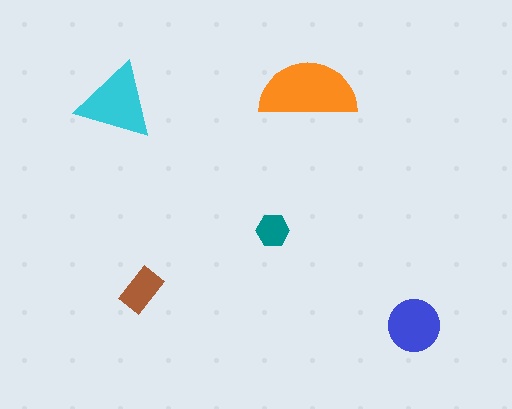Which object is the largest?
The orange semicircle.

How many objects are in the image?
There are 5 objects in the image.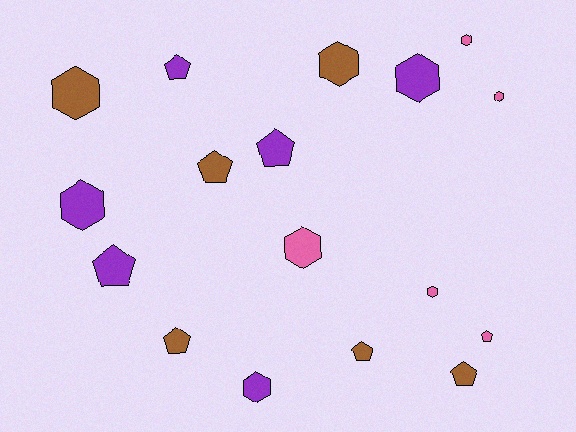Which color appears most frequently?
Purple, with 6 objects.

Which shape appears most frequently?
Hexagon, with 9 objects.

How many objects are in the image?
There are 17 objects.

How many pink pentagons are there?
There is 1 pink pentagon.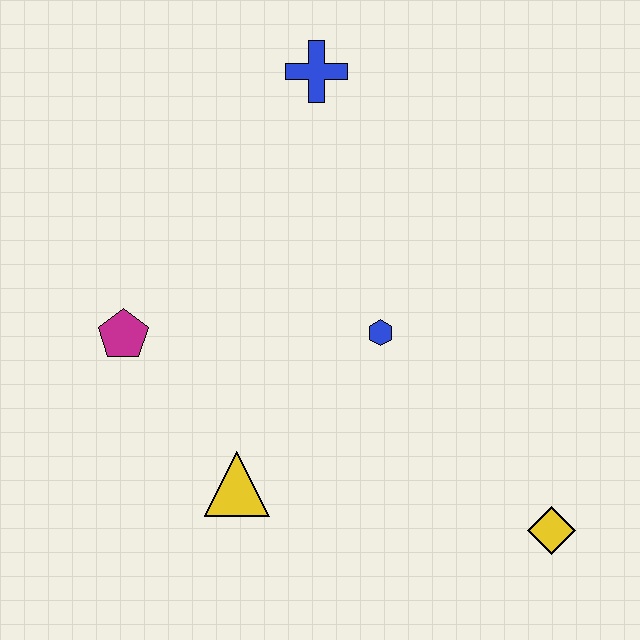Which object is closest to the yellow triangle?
The magenta pentagon is closest to the yellow triangle.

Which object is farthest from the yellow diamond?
The blue cross is farthest from the yellow diamond.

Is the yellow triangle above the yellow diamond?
Yes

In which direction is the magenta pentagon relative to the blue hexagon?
The magenta pentagon is to the left of the blue hexagon.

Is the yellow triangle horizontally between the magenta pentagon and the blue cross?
Yes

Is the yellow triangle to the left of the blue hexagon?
Yes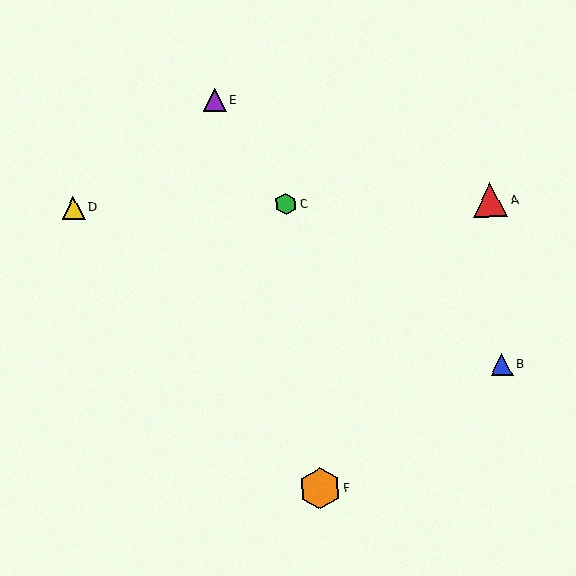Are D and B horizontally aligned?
No, D is at y≈208 and B is at y≈365.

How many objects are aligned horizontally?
3 objects (A, C, D) are aligned horizontally.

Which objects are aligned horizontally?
Objects A, C, D are aligned horizontally.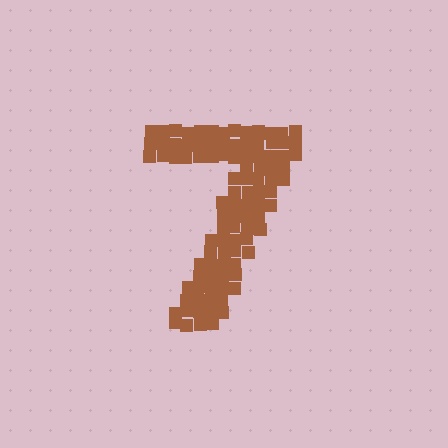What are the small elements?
The small elements are squares.